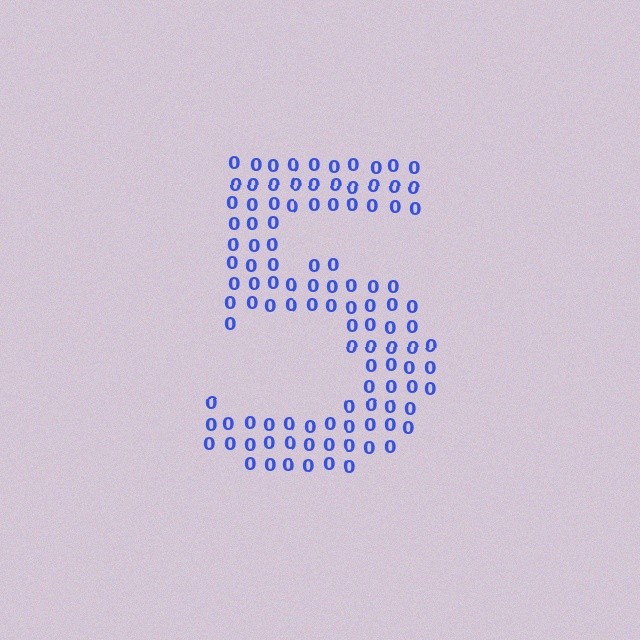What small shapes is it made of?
It is made of small digit 0's.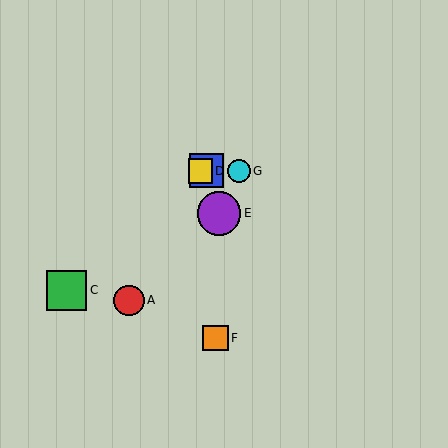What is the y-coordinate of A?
Object A is at y≈300.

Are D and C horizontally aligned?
No, D is at y≈171 and C is at y≈290.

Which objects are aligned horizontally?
Objects B, D, G are aligned horizontally.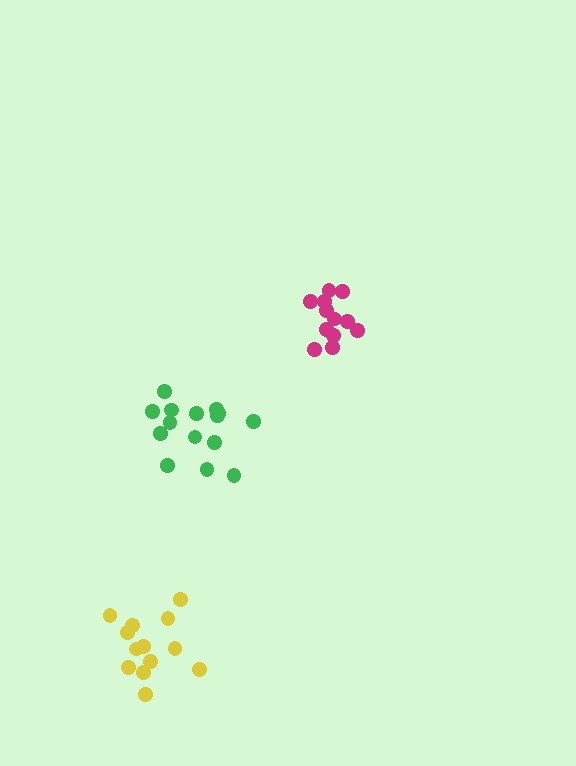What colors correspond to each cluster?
The clusters are colored: yellow, magenta, green.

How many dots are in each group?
Group 1: 13 dots, Group 2: 12 dots, Group 3: 15 dots (40 total).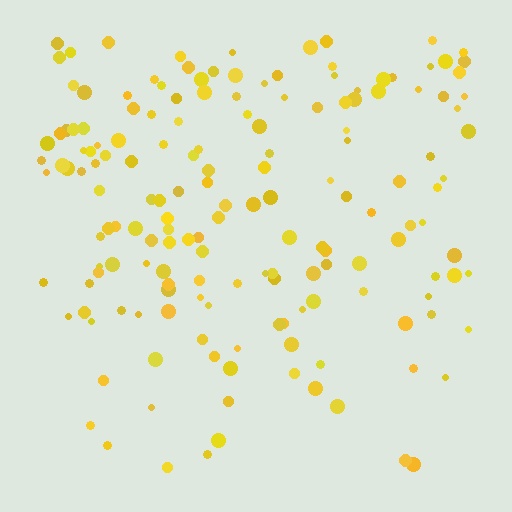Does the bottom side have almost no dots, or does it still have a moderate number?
Still a moderate number, just noticeably fewer than the top.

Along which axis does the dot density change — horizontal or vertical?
Vertical.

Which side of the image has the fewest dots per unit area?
The bottom.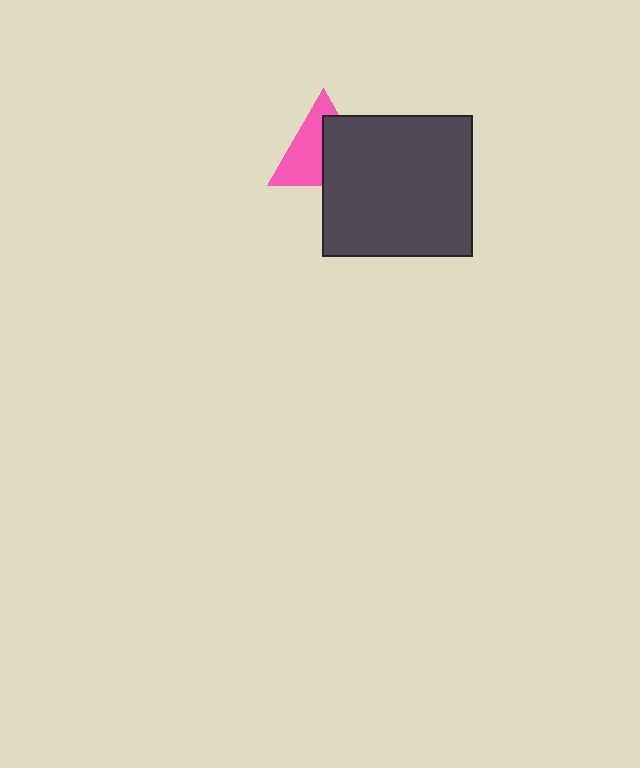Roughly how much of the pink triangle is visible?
About half of it is visible (roughly 52%).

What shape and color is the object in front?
The object in front is a dark gray rectangle.